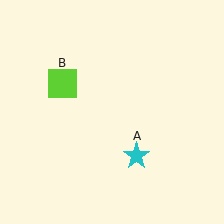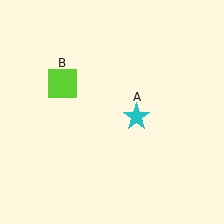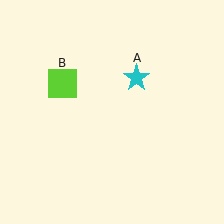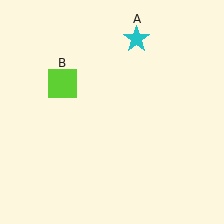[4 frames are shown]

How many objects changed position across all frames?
1 object changed position: cyan star (object A).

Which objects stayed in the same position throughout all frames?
Lime square (object B) remained stationary.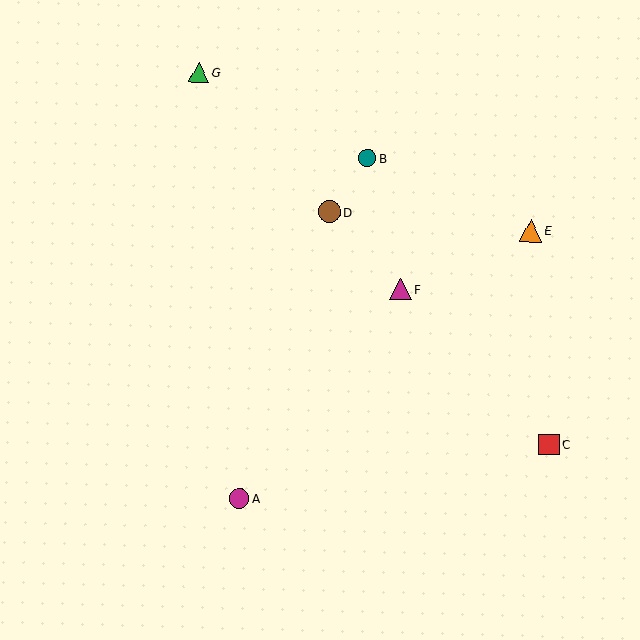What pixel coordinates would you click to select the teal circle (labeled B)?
Click at (368, 158) to select the teal circle B.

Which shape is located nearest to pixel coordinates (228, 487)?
The magenta circle (labeled A) at (239, 499) is nearest to that location.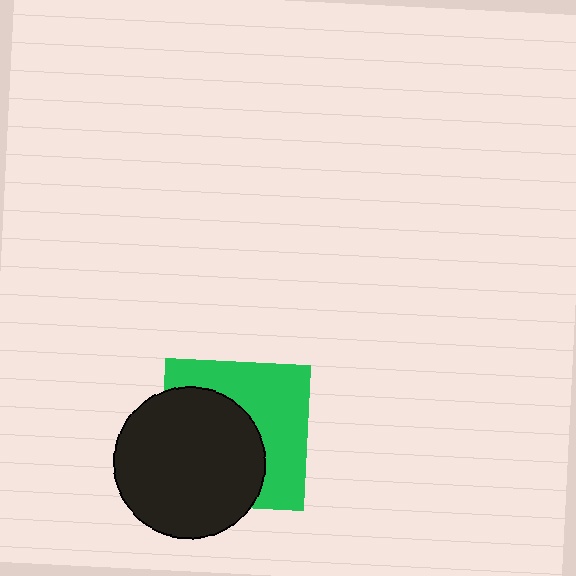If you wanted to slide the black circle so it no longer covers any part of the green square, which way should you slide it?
Slide it toward the lower-left — that is the most direct way to separate the two shapes.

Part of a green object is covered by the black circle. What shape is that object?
It is a square.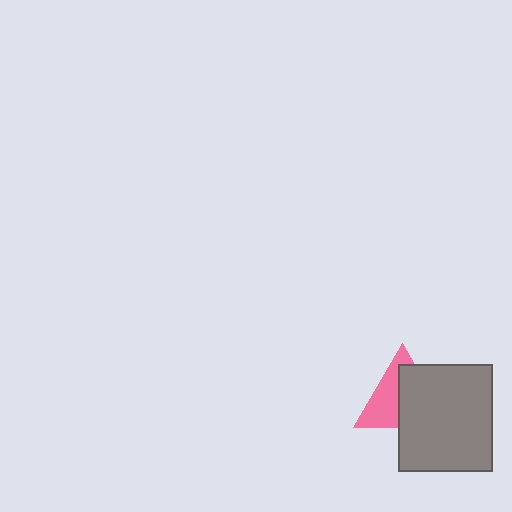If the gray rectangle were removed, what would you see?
You would see the complete pink triangle.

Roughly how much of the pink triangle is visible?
About half of it is visible (roughly 46%).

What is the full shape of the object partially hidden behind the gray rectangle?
The partially hidden object is a pink triangle.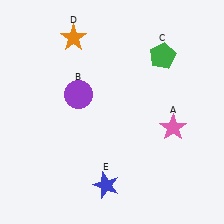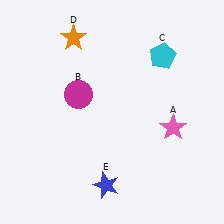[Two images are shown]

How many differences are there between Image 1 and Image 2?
There are 2 differences between the two images.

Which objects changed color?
B changed from purple to magenta. C changed from green to cyan.